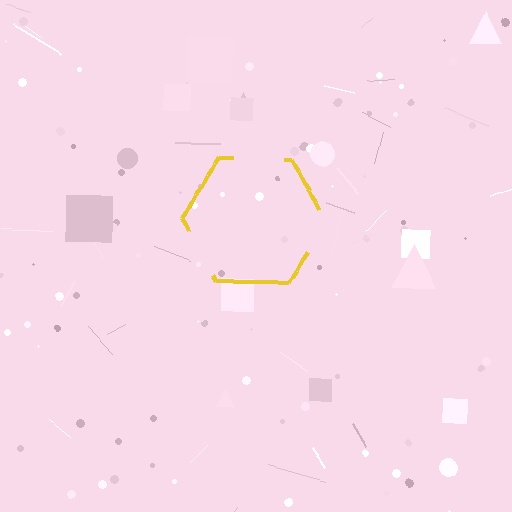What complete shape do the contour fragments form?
The contour fragments form a hexagon.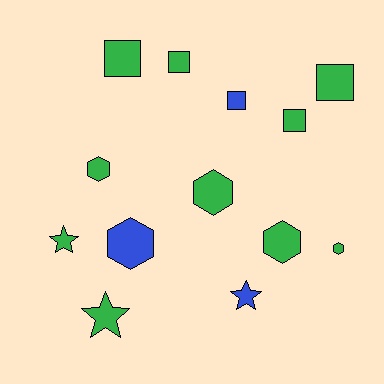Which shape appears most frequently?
Hexagon, with 5 objects.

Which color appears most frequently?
Green, with 10 objects.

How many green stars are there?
There are 2 green stars.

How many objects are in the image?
There are 13 objects.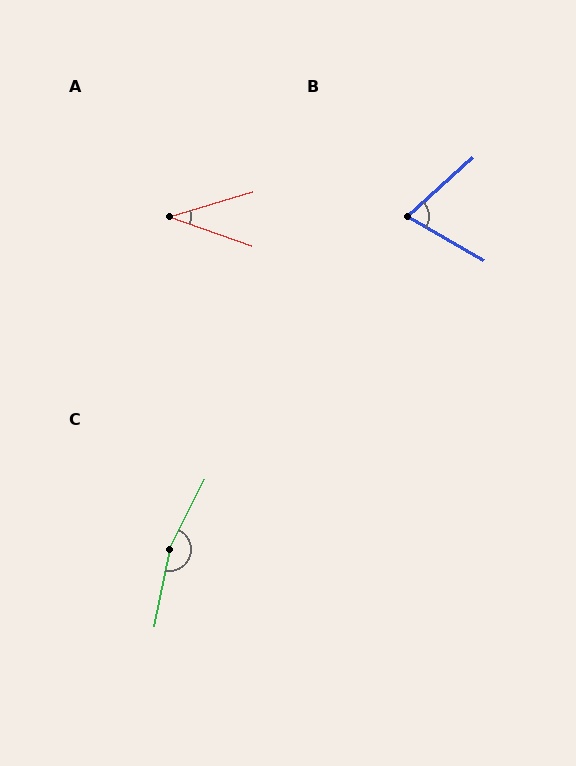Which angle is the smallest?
A, at approximately 36 degrees.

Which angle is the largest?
C, at approximately 164 degrees.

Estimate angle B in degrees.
Approximately 72 degrees.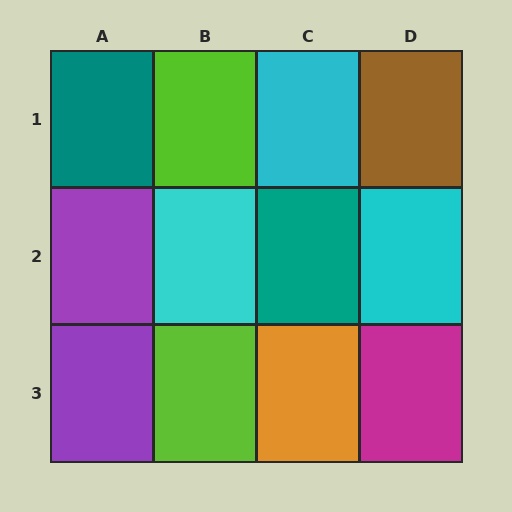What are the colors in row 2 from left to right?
Purple, cyan, teal, cyan.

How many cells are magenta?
1 cell is magenta.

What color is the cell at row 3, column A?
Purple.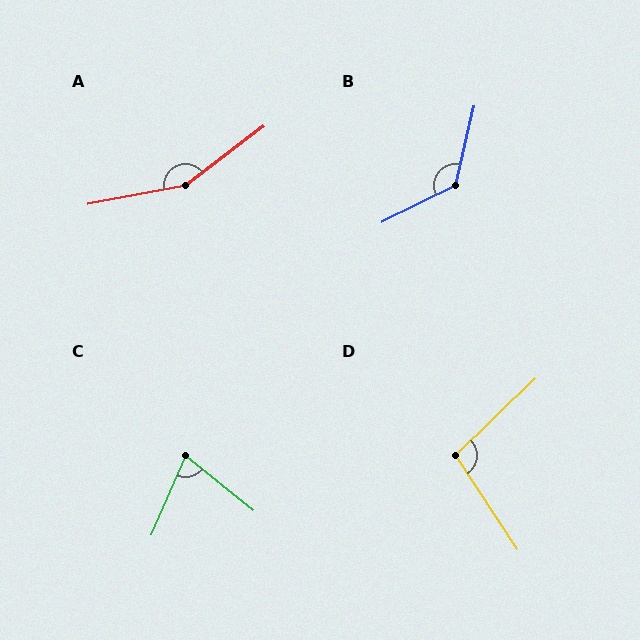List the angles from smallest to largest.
C (74°), D (101°), B (129°), A (154°).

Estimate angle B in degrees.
Approximately 129 degrees.